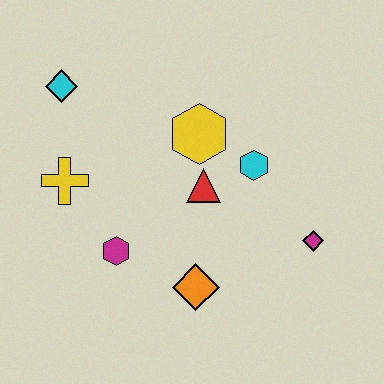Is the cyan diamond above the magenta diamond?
Yes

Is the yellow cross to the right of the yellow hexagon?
No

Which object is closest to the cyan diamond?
The yellow cross is closest to the cyan diamond.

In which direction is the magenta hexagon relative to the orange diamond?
The magenta hexagon is to the left of the orange diamond.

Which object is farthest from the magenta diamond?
The cyan diamond is farthest from the magenta diamond.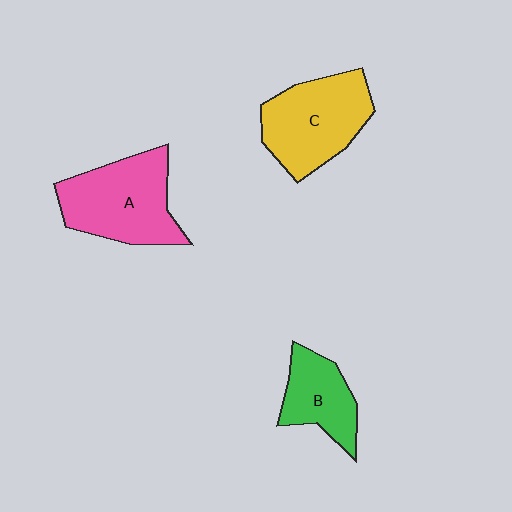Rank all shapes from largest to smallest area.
From largest to smallest: A (pink), C (yellow), B (green).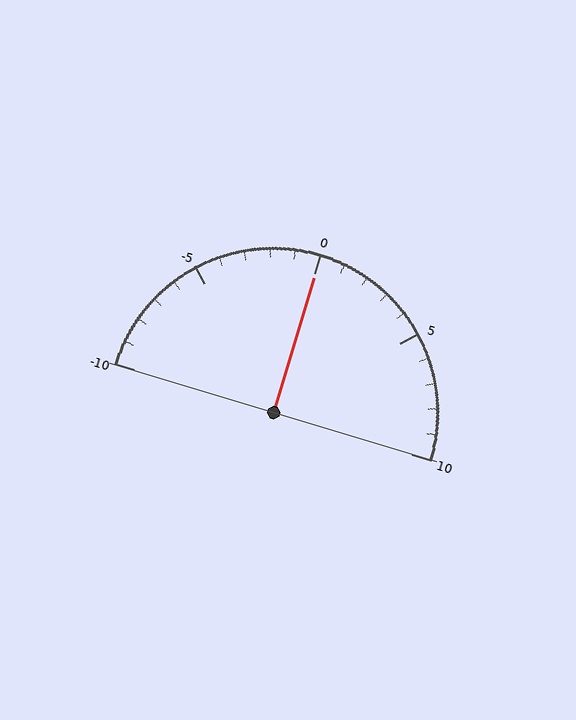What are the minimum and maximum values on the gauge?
The gauge ranges from -10 to 10.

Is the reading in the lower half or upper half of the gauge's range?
The reading is in the upper half of the range (-10 to 10).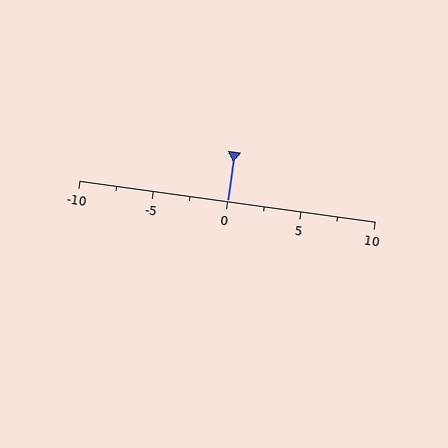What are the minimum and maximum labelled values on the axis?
The axis runs from -10 to 10.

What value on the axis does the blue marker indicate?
The marker indicates approximately 0.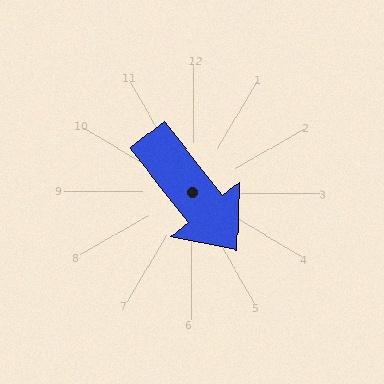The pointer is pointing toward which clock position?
Roughly 5 o'clock.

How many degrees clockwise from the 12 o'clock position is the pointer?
Approximately 142 degrees.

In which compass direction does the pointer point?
Southeast.